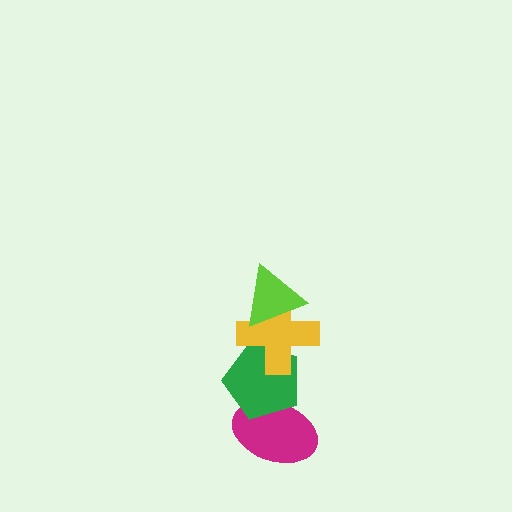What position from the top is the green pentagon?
The green pentagon is 3rd from the top.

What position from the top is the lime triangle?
The lime triangle is 1st from the top.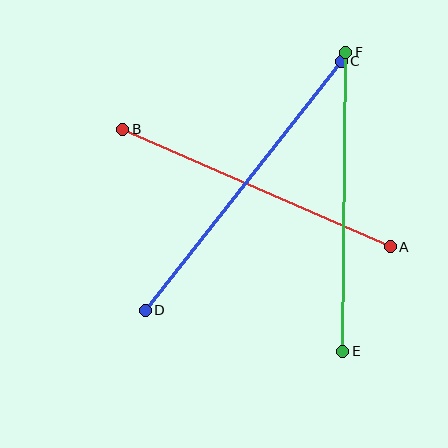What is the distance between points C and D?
The distance is approximately 317 pixels.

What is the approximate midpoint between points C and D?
The midpoint is at approximately (243, 186) pixels.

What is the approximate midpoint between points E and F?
The midpoint is at approximately (344, 202) pixels.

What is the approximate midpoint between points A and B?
The midpoint is at approximately (257, 188) pixels.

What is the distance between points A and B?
The distance is approximately 292 pixels.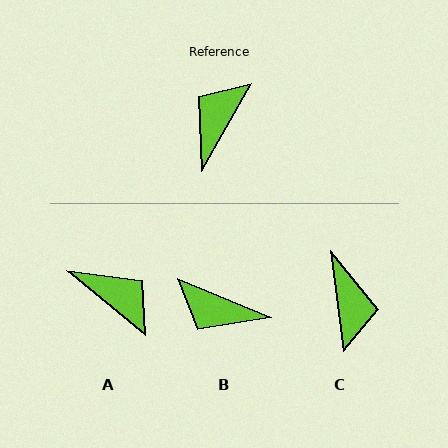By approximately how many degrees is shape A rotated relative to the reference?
Approximately 100 degrees clockwise.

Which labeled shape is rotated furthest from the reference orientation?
C, about 143 degrees away.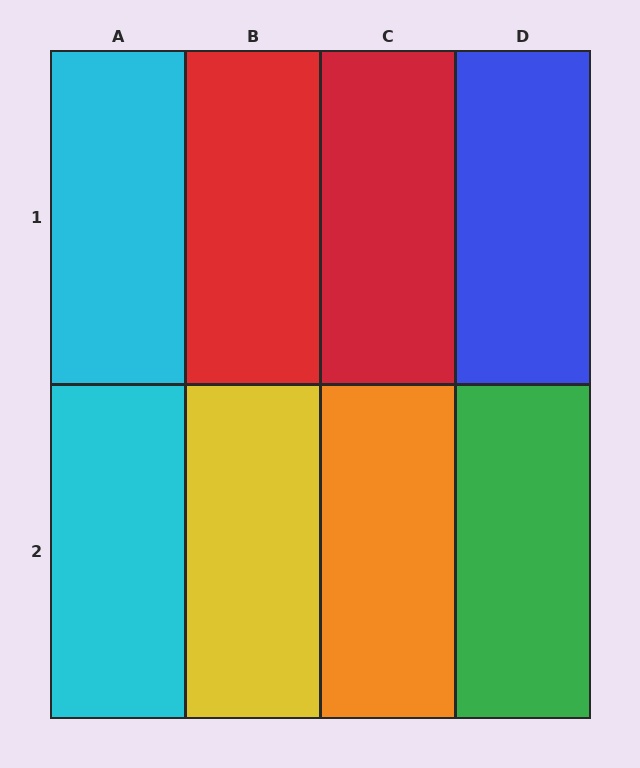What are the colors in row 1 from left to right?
Cyan, red, red, blue.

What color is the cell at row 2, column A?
Cyan.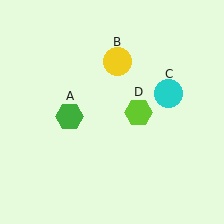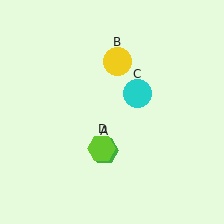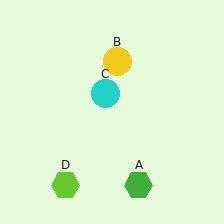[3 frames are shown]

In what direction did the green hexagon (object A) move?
The green hexagon (object A) moved down and to the right.